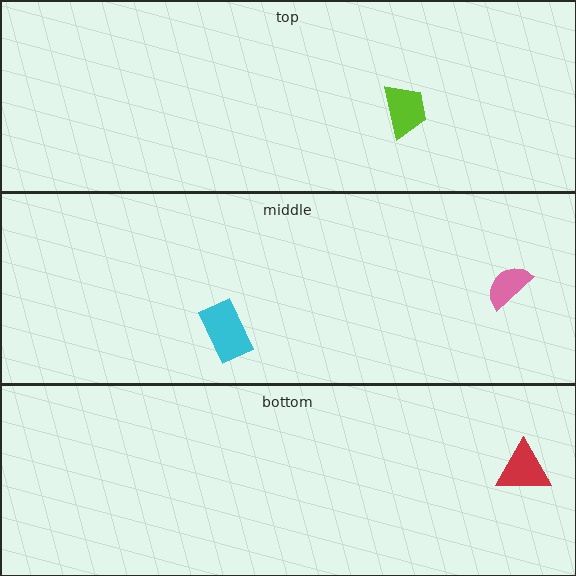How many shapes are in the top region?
1.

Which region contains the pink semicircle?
The middle region.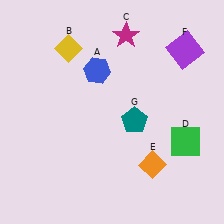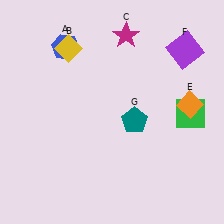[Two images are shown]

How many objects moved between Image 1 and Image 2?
3 objects moved between the two images.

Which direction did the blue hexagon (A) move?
The blue hexagon (A) moved left.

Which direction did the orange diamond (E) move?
The orange diamond (E) moved up.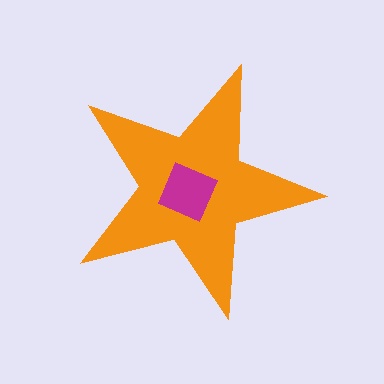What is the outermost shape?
The orange star.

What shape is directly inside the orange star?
The magenta diamond.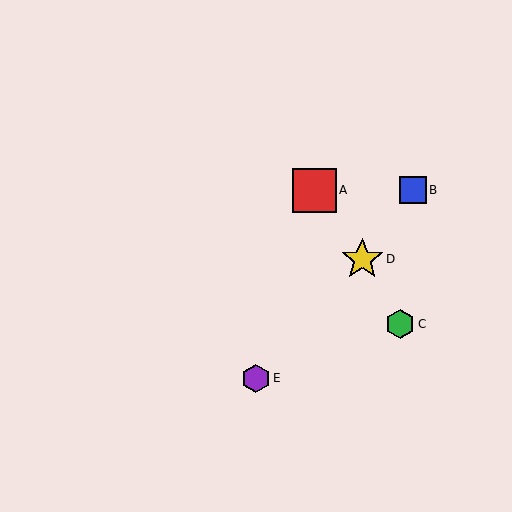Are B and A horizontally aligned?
Yes, both are at y≈190.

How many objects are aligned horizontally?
2 objects (A, B) are aligned horizontally.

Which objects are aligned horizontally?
Objects A, B are aligned horizontally.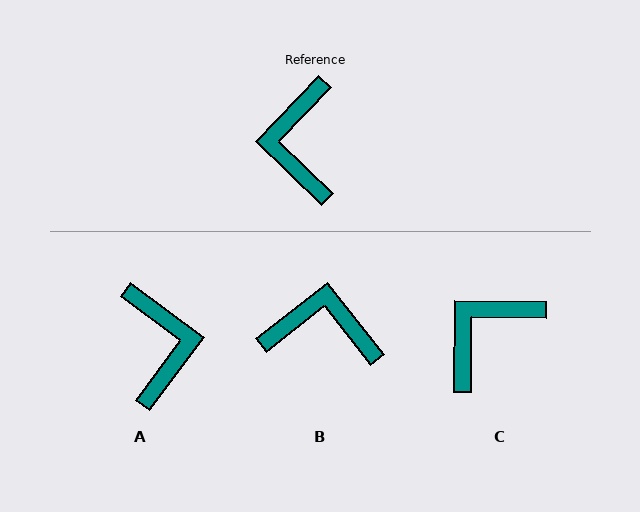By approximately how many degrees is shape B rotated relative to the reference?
Approximately 98 degrees clockwise.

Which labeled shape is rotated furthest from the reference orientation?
A, about 173 degrees away.